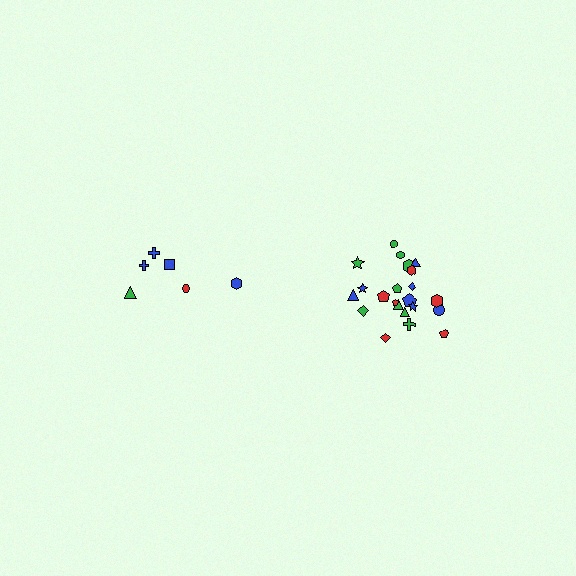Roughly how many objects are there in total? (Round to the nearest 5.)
Roughly 30 objects in total.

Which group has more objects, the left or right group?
The right group.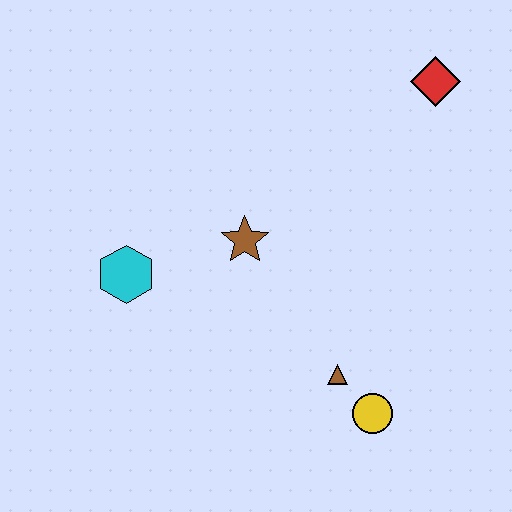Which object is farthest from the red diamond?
The cyan hexagon is farthest from the red diamond.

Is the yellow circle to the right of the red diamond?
No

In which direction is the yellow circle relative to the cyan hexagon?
The yellow circle is to the right of the cyan hexagon.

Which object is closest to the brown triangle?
The yellow circle is closest to the brown triangle.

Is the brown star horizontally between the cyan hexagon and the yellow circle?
Yes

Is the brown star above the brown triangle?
Yes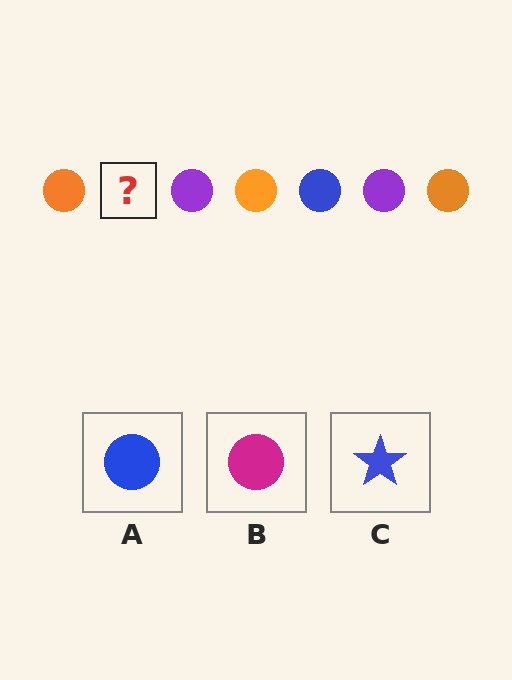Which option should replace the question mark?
Option A.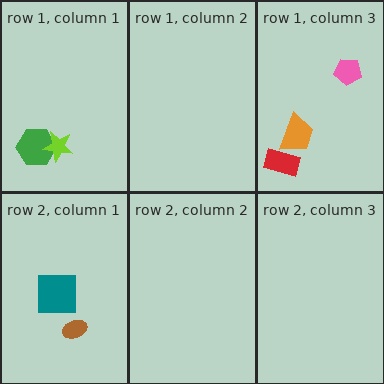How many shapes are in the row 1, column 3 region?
3.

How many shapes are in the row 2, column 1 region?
2.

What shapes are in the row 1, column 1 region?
The green hexagon, the lime star.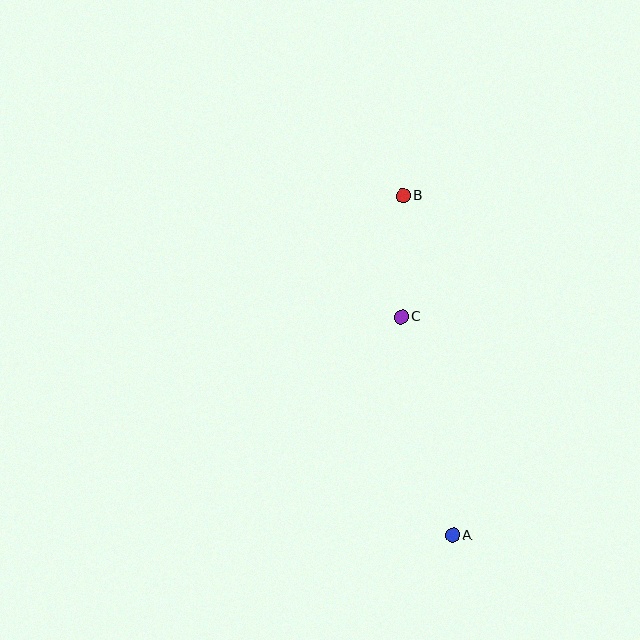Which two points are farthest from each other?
Points A and B are farthest from each other.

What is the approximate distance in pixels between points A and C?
The distance between A and C is approximately 224 pixels.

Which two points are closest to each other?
Points B and C are closest to each other.